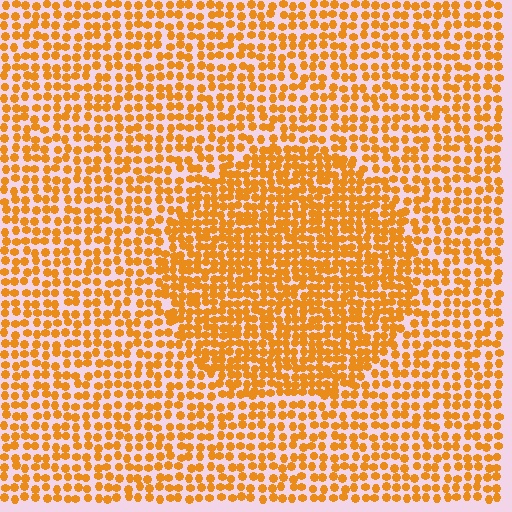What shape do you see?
I see a circle.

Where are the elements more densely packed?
The elements are more densely packed inside the circle boundary.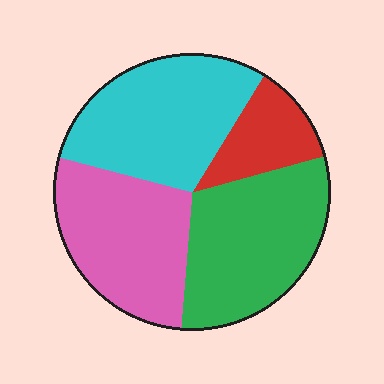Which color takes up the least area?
Red, at roughly 10%.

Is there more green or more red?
Green.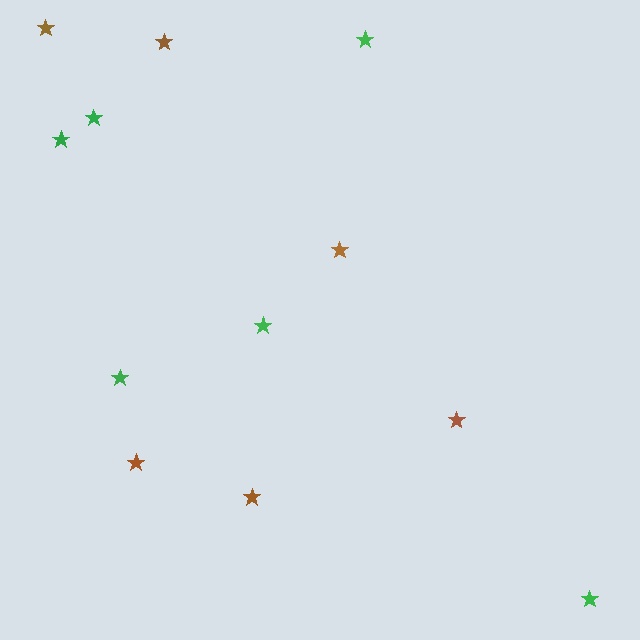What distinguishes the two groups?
There are 2 groups: one group of brown stars (6) and one group of green stars (6).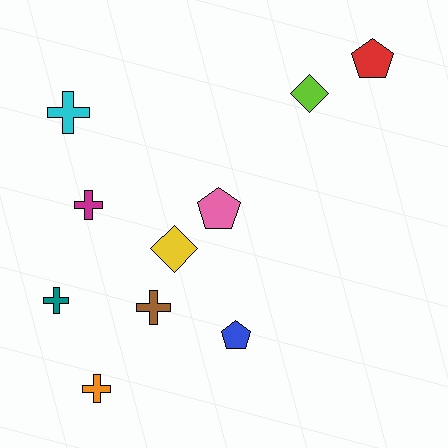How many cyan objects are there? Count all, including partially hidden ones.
There is 1 cyan object.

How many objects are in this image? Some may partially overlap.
There are 10 objects.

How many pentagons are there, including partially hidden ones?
There are 3 pentagons.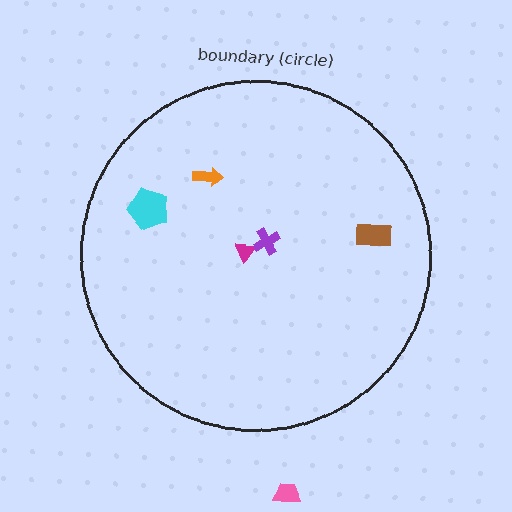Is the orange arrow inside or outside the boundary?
Inside.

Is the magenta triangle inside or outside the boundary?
Inside.